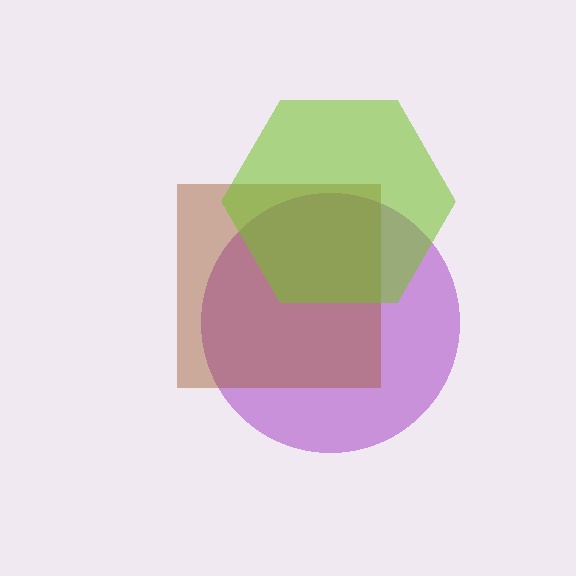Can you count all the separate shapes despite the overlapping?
Yes, there are 3 separate shapes.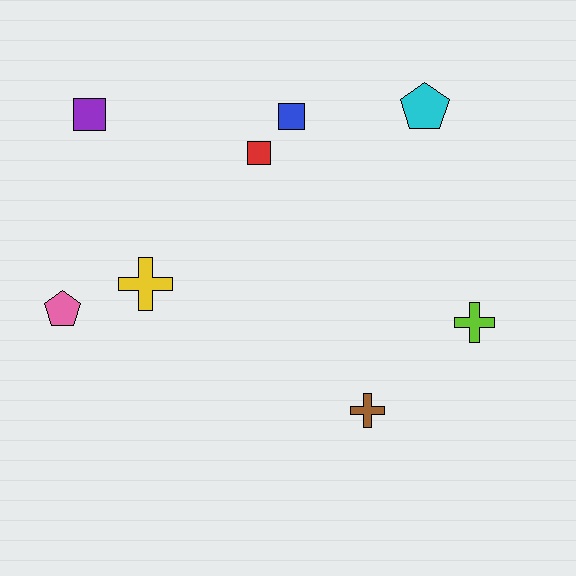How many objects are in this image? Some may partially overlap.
There are 8 objects.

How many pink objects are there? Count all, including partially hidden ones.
There is 1 pink object.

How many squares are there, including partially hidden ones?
There are 3 squares.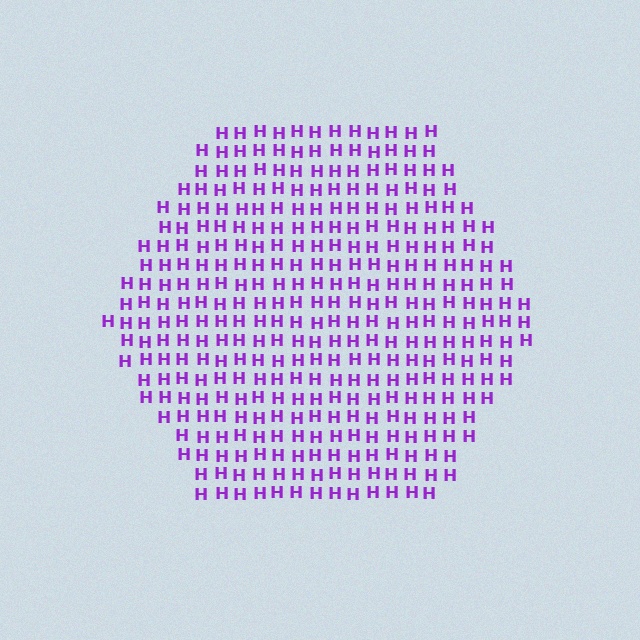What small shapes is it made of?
It is made of small letter H's.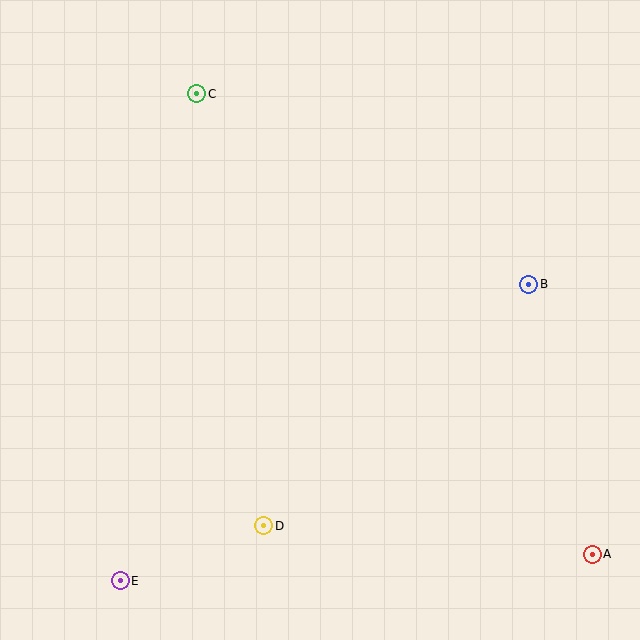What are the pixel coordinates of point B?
Point B is at (529, 284).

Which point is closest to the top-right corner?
Point B is closest to the top-right corner.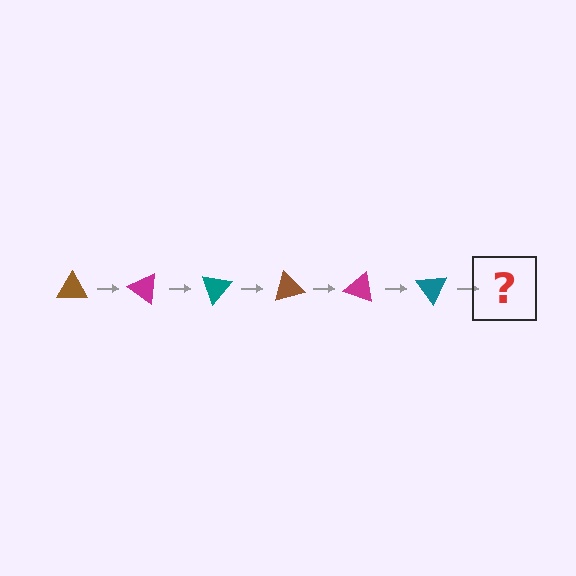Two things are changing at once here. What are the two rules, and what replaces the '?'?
The two rules are that it rotates 35 degrees each step and the color cycles through brown, magenta, and teal. The '?' should be a brown triangle, rotated 210 degrees from the start.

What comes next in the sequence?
The next element should be a brown triangle, rotated 210 degrees from the start.